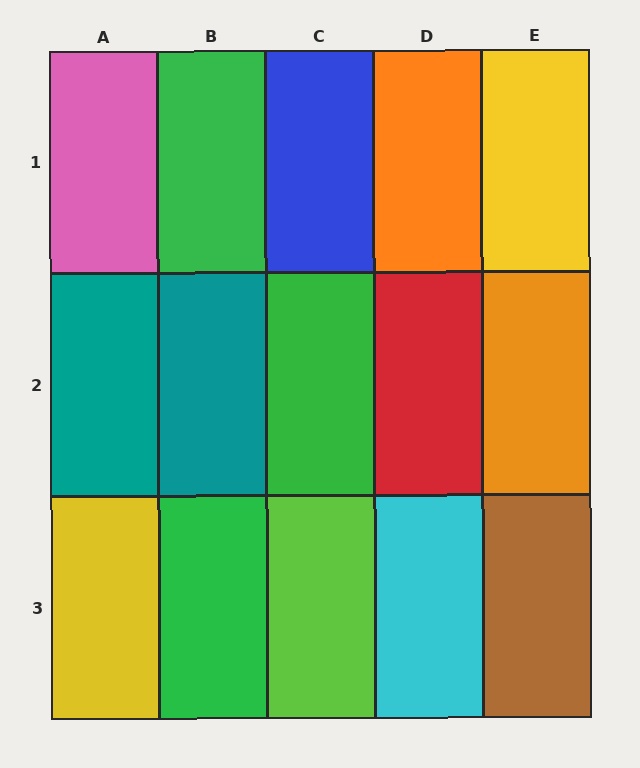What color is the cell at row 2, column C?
Green.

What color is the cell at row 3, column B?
Green.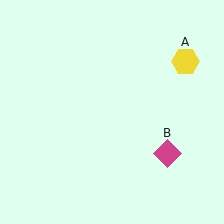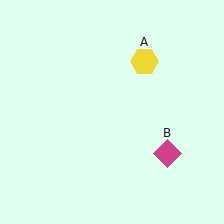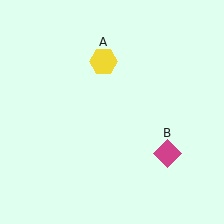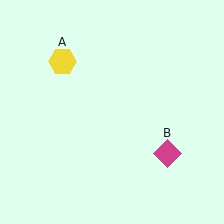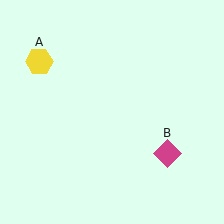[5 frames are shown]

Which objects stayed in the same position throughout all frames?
Magenta diamond (object B) remained stationary.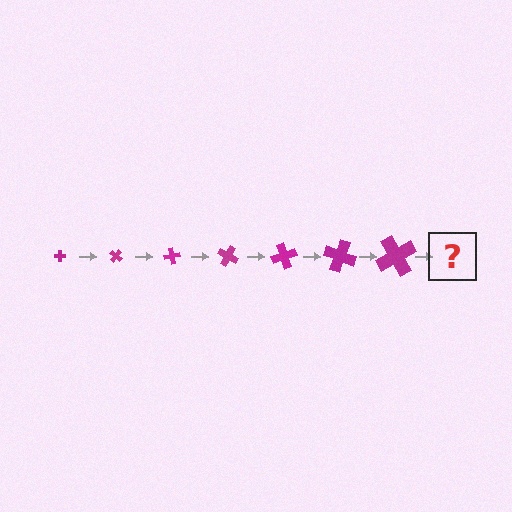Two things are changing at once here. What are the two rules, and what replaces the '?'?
The two rules are that the cross grows larger each step and it rotates 40 degrees each step. The '?' should be a cross, larger than the previous one and rotated 280 degrees from the start.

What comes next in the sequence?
The next element should be a cross, larger than the previous one and rotated 280 degrees from the start.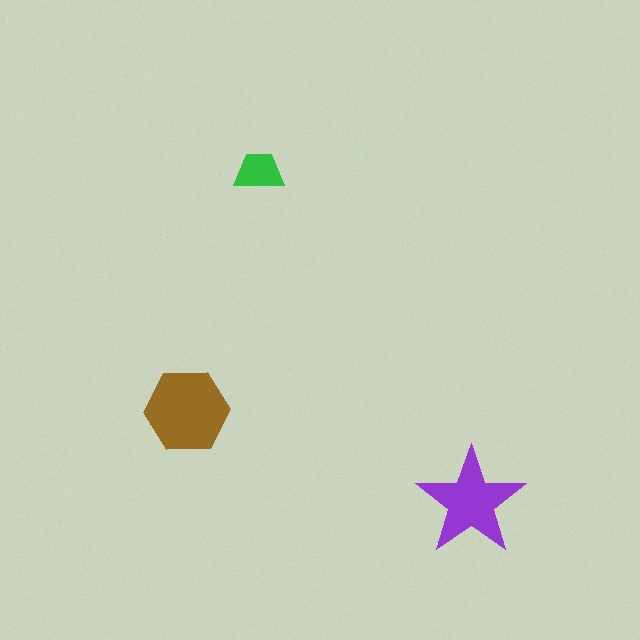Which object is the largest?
The brown hexagon.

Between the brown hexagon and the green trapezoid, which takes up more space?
The brown hexagon.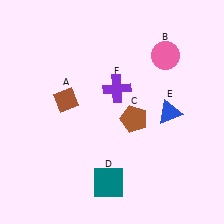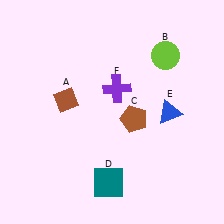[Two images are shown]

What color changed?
The circle (B) changed from pink in Image 1 to lime in Image 2.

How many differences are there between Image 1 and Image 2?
There is 1 difference between the two images.